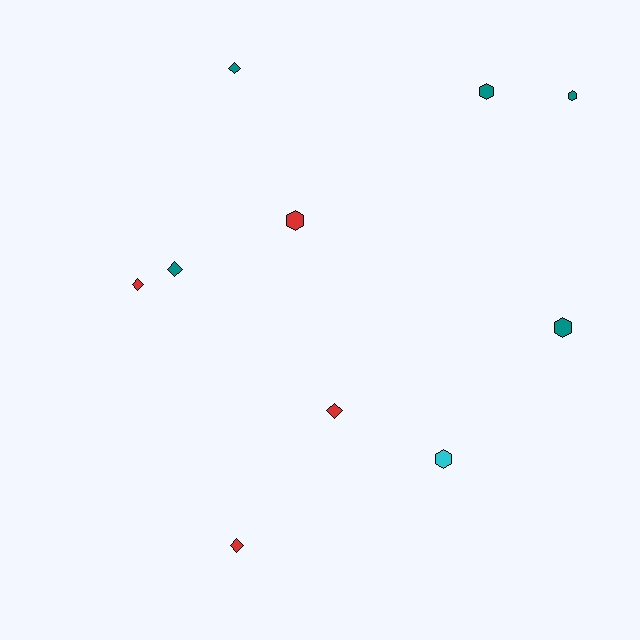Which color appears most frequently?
Teal, with 5 objects.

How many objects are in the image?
There are 10 objects.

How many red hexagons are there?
There is 1 red hexagon.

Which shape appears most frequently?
Diamond, with 5 objects.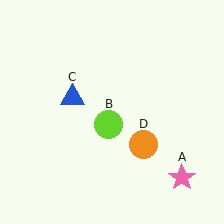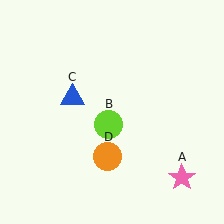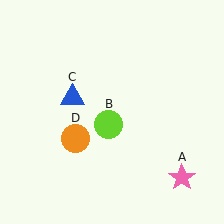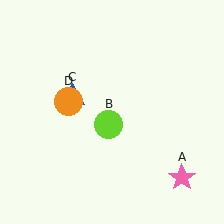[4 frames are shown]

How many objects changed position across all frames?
1 object changed position: orange circle (object D).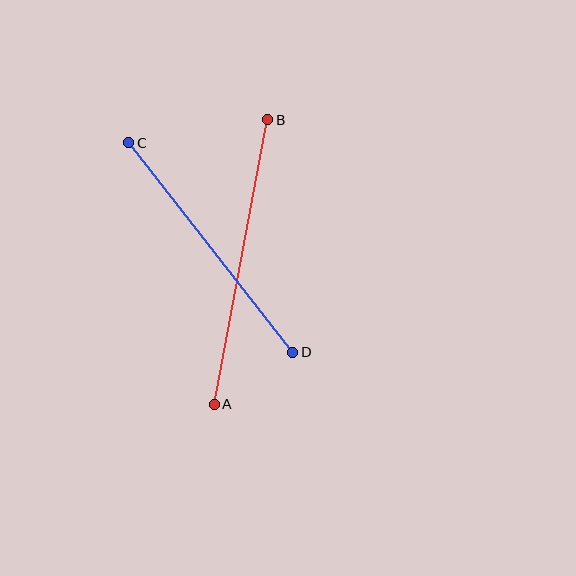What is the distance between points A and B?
The distance is approximately 289 pixels.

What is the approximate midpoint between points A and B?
The midpoint is at approximately (241, 262) pixels.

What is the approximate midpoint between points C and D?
The midpoint is at approximately (211, 248) pixels.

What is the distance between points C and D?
The distance is approximately 266 pixels.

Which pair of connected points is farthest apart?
Points A and B are farthest apart.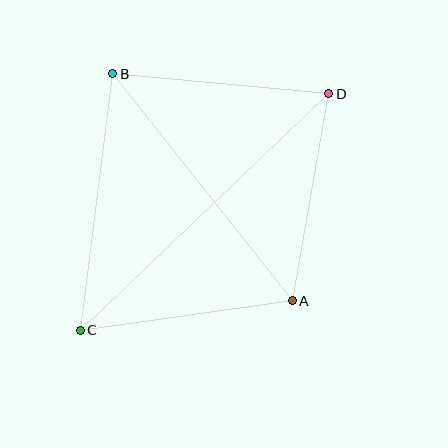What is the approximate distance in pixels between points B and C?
The distance between B and C is approximately 259 pixels.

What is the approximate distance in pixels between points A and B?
The distance between A and B is approximately 289 pixels.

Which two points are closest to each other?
Points A and D are closest to each other.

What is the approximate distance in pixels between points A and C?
The distance between A and C is approximately 214 pixels.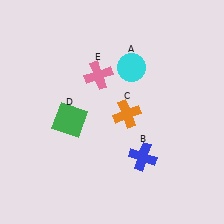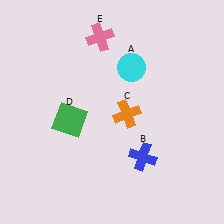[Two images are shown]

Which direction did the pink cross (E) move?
The pink cross (E) moved up.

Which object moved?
The pink cross (E) moved up.